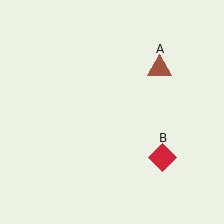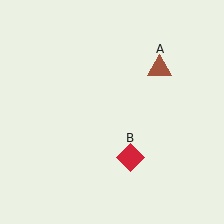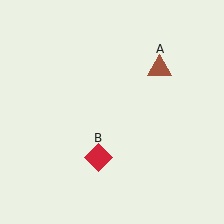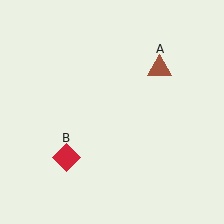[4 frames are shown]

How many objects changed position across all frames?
1 object changed position: red diamond (object B).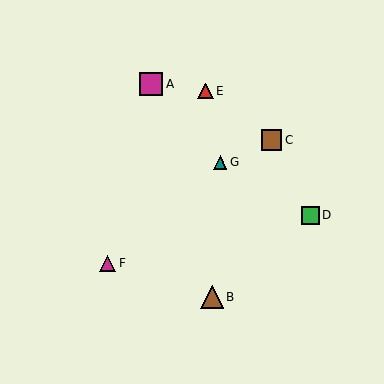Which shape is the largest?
The magenta square (labeled A) is the largest.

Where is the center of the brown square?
The center of the brown square is at (272, 140).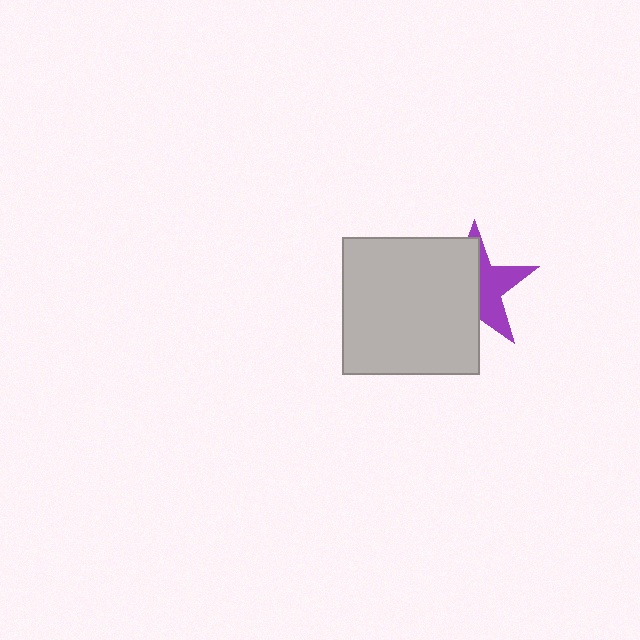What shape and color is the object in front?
The object in front is a light gray square.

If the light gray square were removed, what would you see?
You would see the complete purple star.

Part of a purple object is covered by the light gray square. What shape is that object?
It is a star.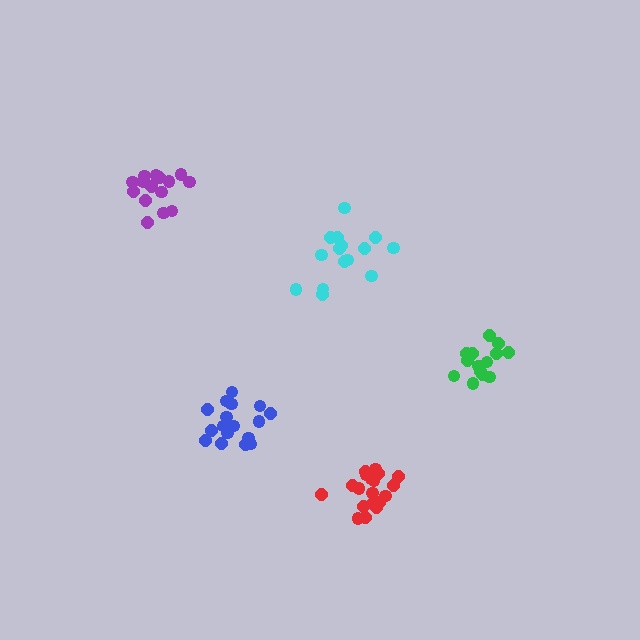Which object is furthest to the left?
The purple cluster is leftmost.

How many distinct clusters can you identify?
There are 5 distinct clusters.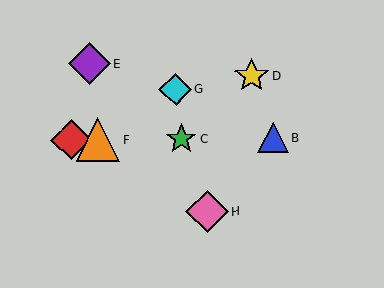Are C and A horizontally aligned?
Yes, both are at y≈139.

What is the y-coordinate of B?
Object B is at y≈138.